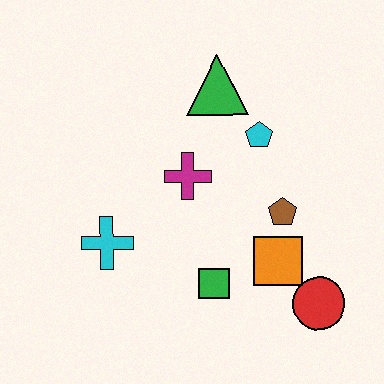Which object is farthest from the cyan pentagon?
The cyan cross is farthest from the cyan pentagon.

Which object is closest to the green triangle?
The cyan pentagon is closest to the green triangle.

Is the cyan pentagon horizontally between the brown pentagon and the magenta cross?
Yes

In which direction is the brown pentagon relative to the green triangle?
The brown pentagon is below the green triangle.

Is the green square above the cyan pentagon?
No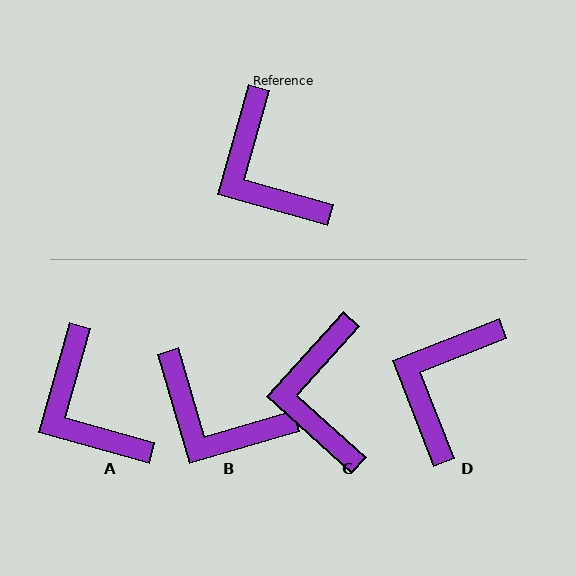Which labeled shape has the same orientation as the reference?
A.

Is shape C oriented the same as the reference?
No, it is off by about 26 degrees.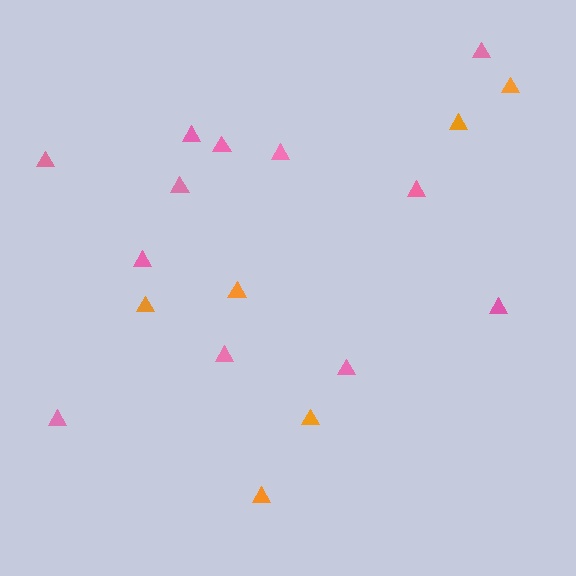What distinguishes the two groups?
There are 2 groups: one group of pink triangles (12) and one group of orange triangles (6).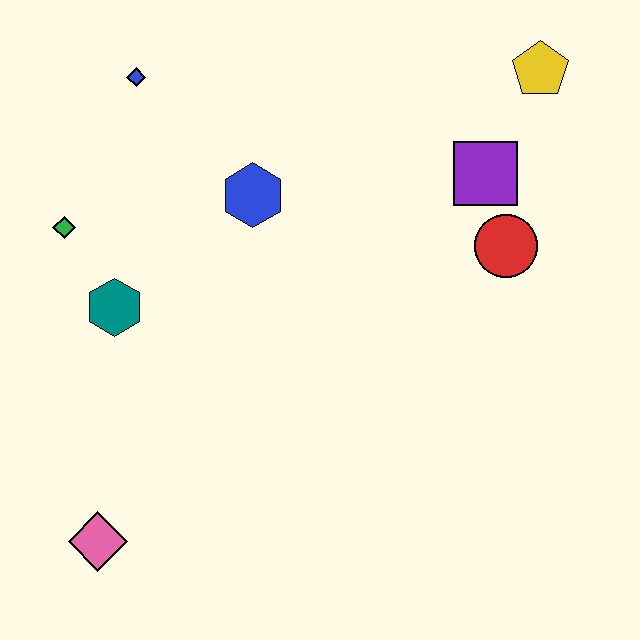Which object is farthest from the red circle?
The pink diamond is farthest from the red circle.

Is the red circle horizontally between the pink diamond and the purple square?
No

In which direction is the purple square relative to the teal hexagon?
The purple square is to the right of the teal hexagon.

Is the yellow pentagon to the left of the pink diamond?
No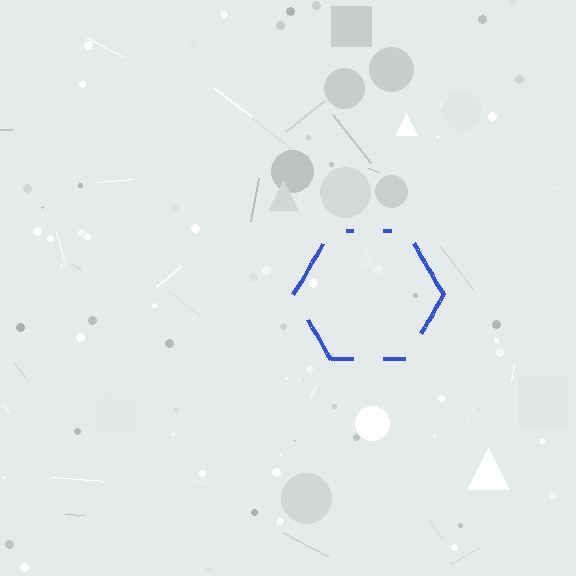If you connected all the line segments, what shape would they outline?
They would outline a hexagon.